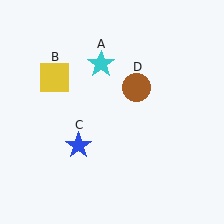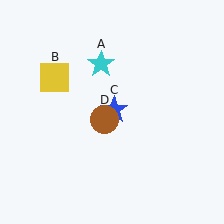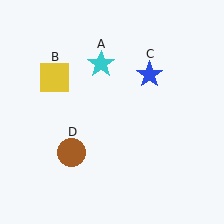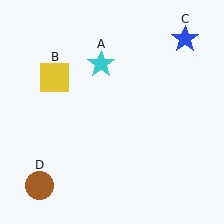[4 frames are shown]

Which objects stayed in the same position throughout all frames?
Cyan star (object A) and yellow square (object B) remained stationary.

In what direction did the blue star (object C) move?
The blue star (object C) moved up and to the right.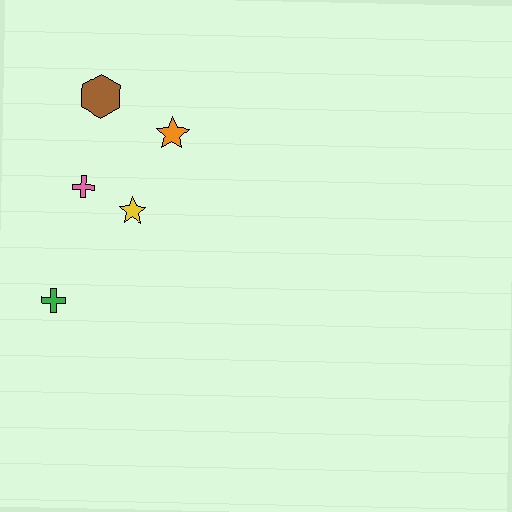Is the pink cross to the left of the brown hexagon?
Yes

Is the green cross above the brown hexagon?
No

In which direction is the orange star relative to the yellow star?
The orange star is above the yellow star.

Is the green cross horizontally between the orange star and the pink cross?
No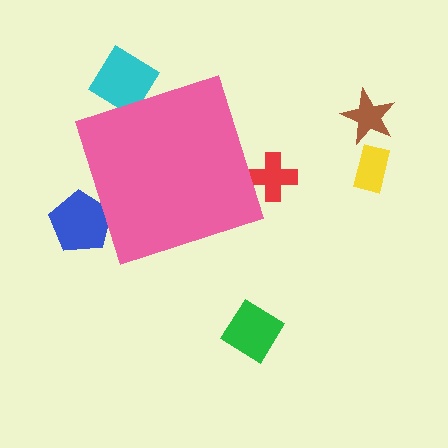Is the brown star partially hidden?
No, the brown star is fully visible.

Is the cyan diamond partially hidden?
Yes, the cyan diamond is partially hidden behind the pink diamond.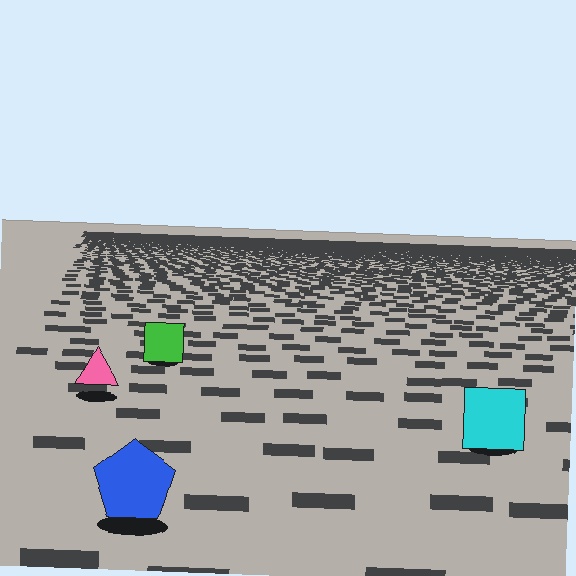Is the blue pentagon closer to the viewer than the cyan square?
Yes. The blue pentagon is closer — you can tell from the texture gradient: the ground texture is coarser near it.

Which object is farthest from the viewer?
The green square is farthest from the viewer. It appears smaller and the ground texture around it is denser.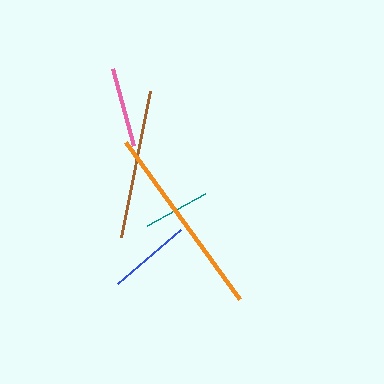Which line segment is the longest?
The orange line is the longest at approximately 194 pixels.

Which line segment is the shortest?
The teal line is the shortest at approximately 66 pixels.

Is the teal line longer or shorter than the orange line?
The orange line is longer than the teal line.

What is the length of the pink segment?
The pink segment is approximately 79 pixels long.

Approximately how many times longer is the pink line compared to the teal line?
The pink line is approximately 1.2 times the length of the teal line.